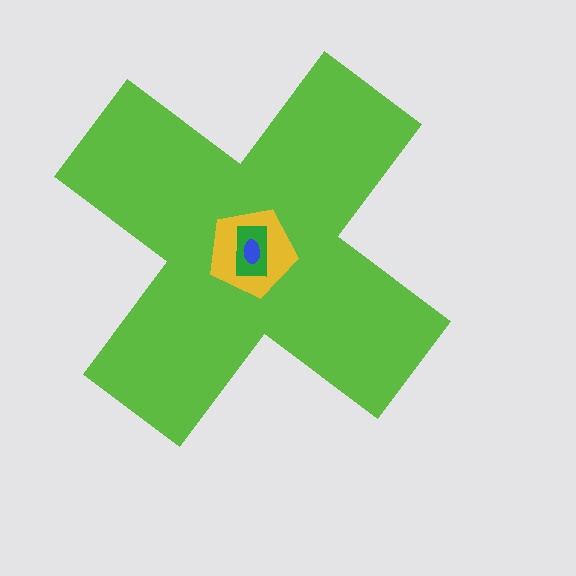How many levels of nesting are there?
4.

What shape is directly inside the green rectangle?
The blue ellipse.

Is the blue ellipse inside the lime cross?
Yes.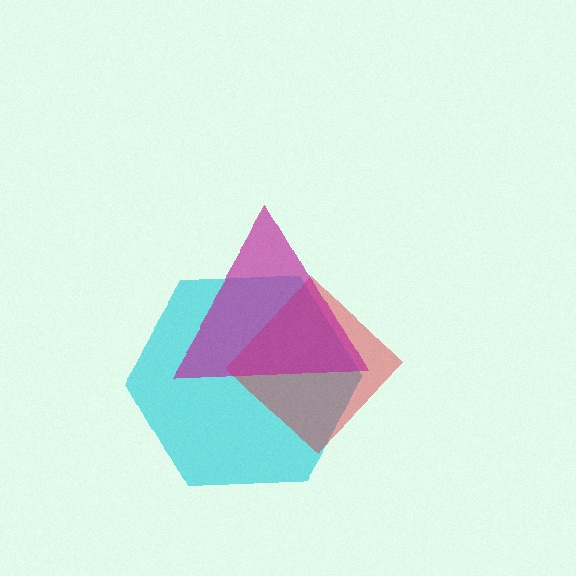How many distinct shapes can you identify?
There are 3 distinct shapes: a cyan hexagon, a red diamond, a magenta triangle.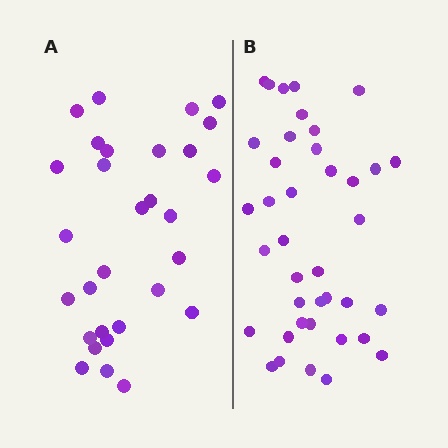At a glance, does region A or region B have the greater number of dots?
Region B (the right region) has more dots.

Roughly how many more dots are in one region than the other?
Region B has roughly 8 or so more dots than region A.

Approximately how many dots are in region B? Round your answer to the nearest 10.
About 40 dots. (The exact count is 39, which rounds to 40.)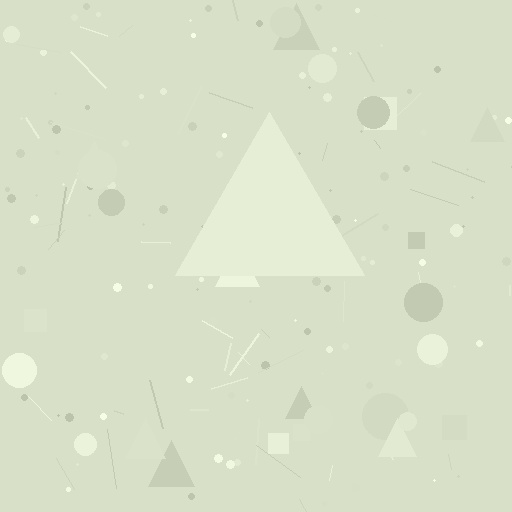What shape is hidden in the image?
A triangle is hidden in the image.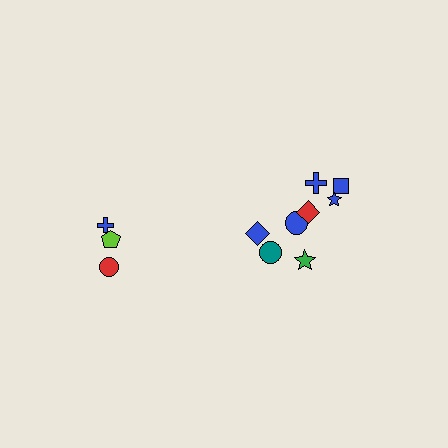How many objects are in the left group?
There are 3 objects.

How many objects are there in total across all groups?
There are 11 objects.